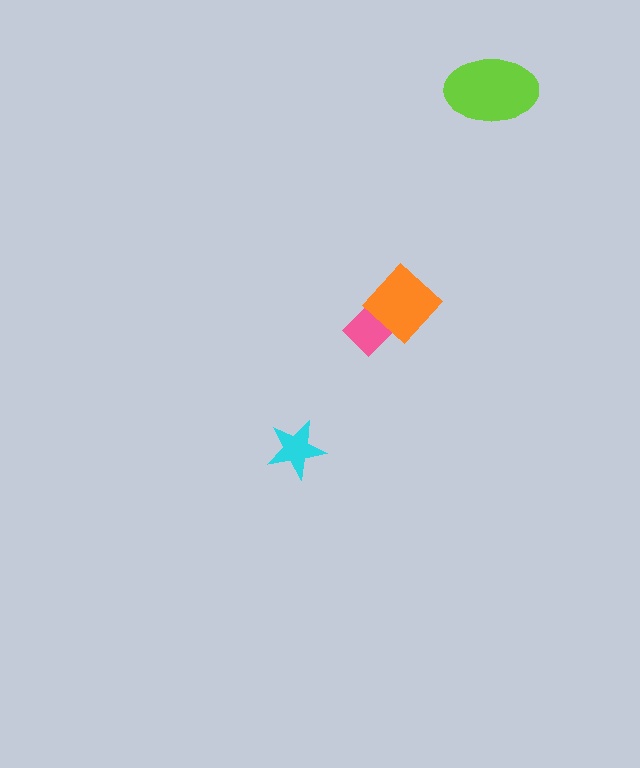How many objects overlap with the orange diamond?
1 object overlaps with the orange diamond.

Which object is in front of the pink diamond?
The orange diamond is in front of the pink diamond.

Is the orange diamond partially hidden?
No, no other shape covers it.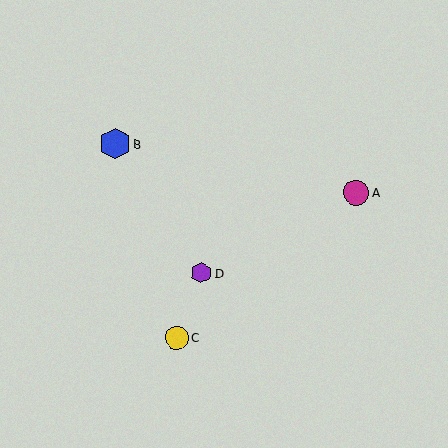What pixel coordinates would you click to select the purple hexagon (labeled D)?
Click at (201, 273) to select the purple hexagon D.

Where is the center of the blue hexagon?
The center of the blue hexagon is at (115, 143).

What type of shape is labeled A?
Shape A is a magenta circle.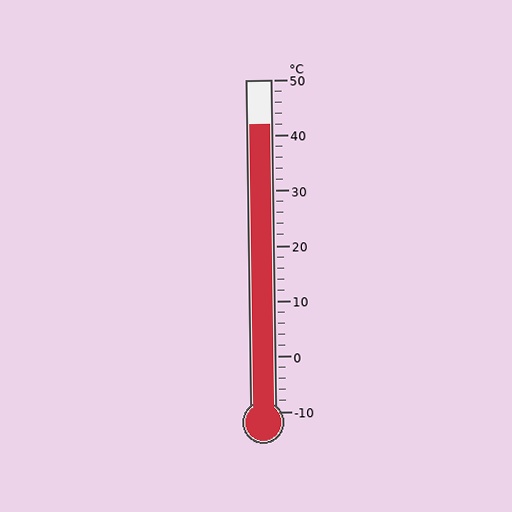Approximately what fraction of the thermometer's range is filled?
The thermometer is filled to approximately 85% of its range.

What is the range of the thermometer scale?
The thermometer scale ranges from -10°C to 50°C.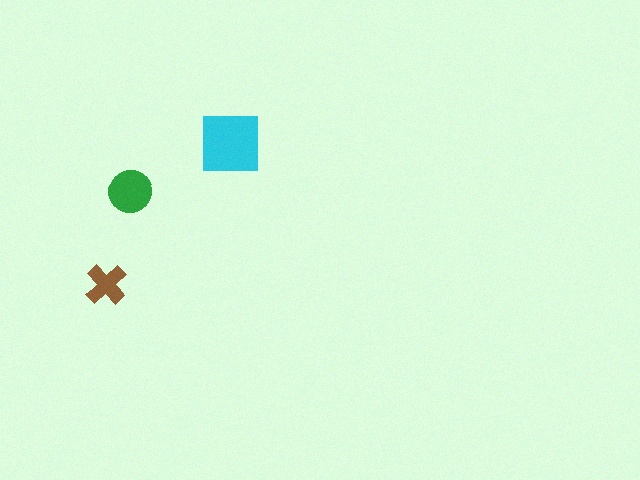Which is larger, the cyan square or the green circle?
The cyan square.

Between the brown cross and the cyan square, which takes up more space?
The cyan square.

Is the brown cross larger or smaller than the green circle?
Smaller.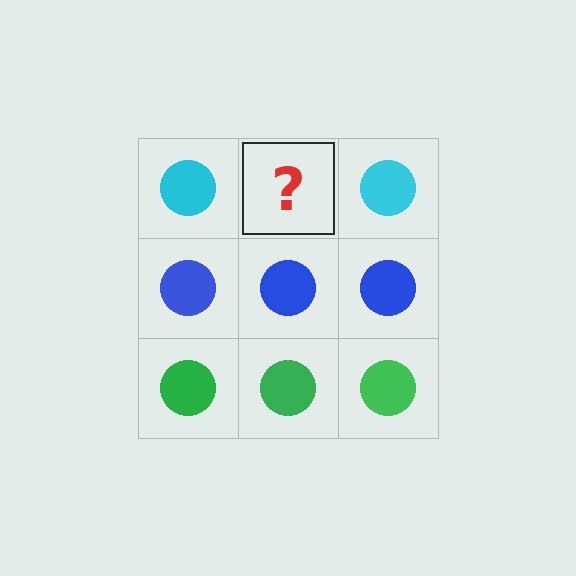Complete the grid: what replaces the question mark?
The question mark should be replaced with a cyan circle.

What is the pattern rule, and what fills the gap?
The rule is that each row has a consistent color. The gap should be filled with a cyan circle.